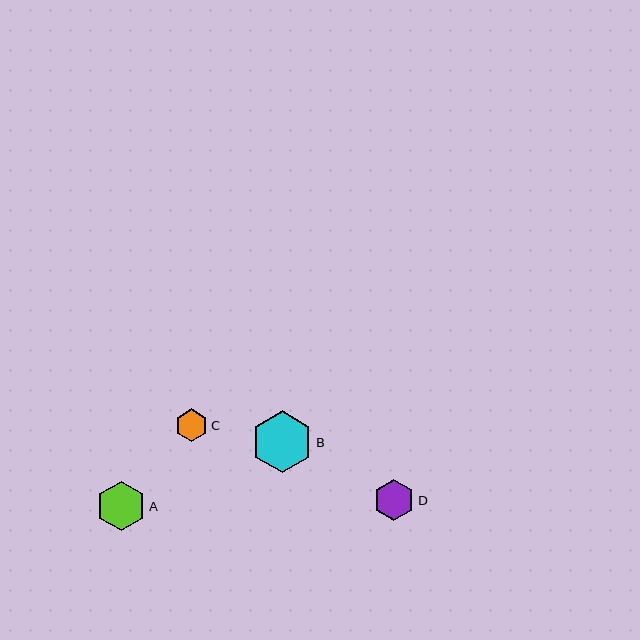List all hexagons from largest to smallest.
From largest to smallest: B, A, D, C.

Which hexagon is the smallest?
Hexagon C is the smallest with a size of approximately 33 pixels.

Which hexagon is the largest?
Hexagon B is the largest with a size of approximately 62 pixels.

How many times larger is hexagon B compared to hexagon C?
Hexagon B is approximately 1.9 times the size of hexagon C.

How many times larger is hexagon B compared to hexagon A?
Hexagon B is approximately 1.3 times the size of hexagon A.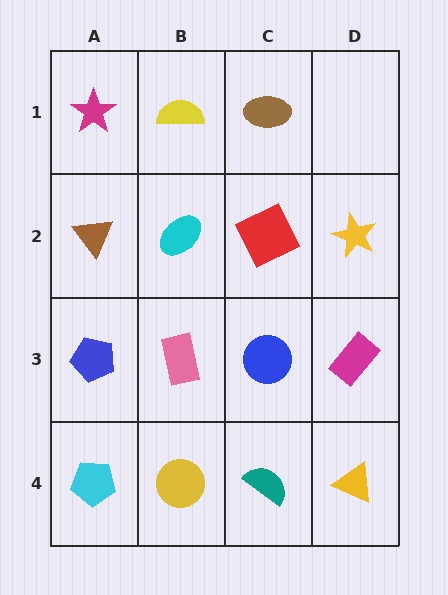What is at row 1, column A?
A magenta star.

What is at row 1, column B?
A yellow semicircle.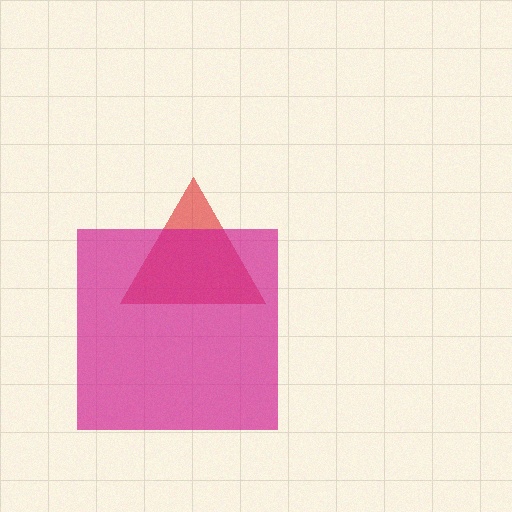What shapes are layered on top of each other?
The layered shapes are: a red triangle, a magenta square.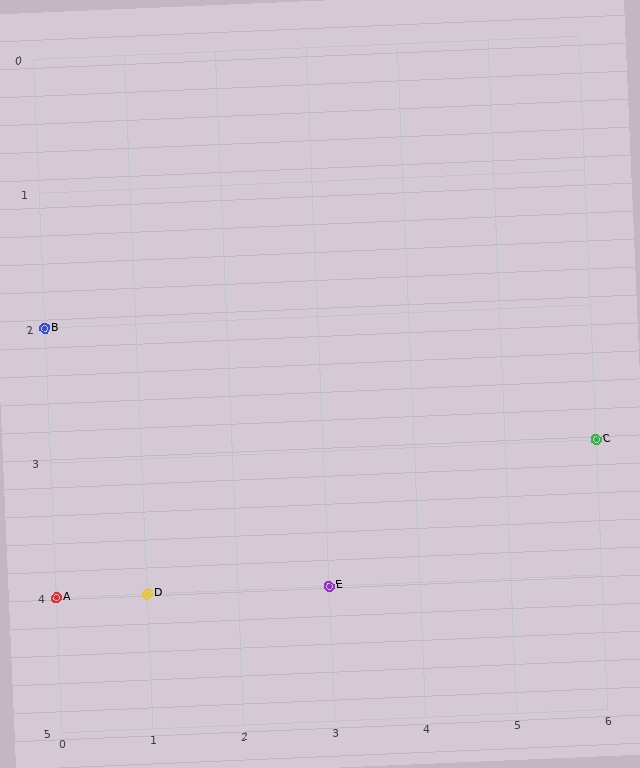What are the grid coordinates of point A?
Point A is at grid coordinates (0, 4).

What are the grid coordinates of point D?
Point D is at grid coordinates (1, 4).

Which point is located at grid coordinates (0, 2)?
Point B is at (0, 2).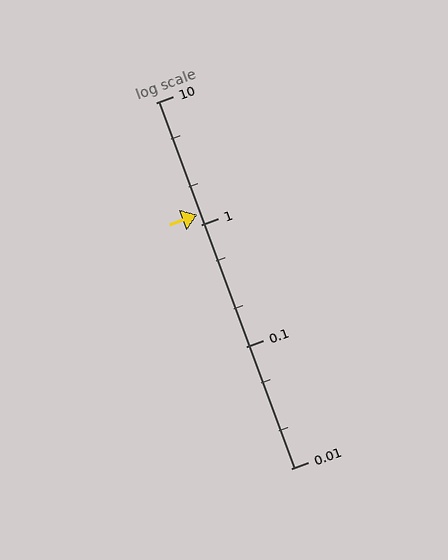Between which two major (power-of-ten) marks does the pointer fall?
The pointer is between 1 and 10.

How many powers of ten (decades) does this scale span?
The scale spans 3 decades, from 0.01 to 10.